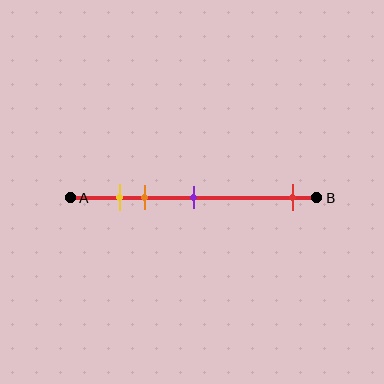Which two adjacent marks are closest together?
The yellow and orange marks are the closest adjacent pair.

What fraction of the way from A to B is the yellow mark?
The yellow mark is approximately 20% (0.2) of the way from A to B.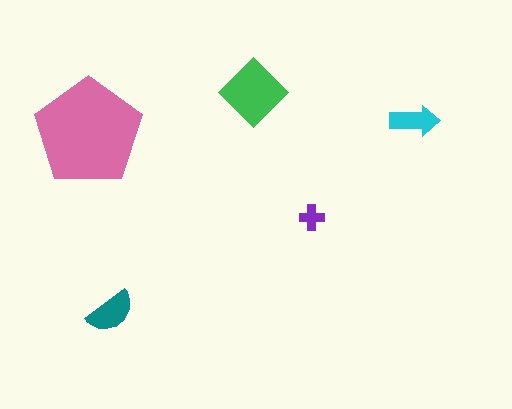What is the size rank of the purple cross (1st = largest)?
5th.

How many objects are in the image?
There are 5 objects in the image.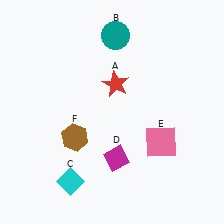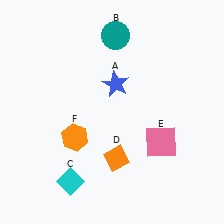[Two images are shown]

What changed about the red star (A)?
In Image 1, A is red. In Image 2, it changed to blue.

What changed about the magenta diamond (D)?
In Image 1, D is magenta. In Image 2, it changed to orange.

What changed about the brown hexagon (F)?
In Image 1, F is brown. In Image 2, it changed to orange.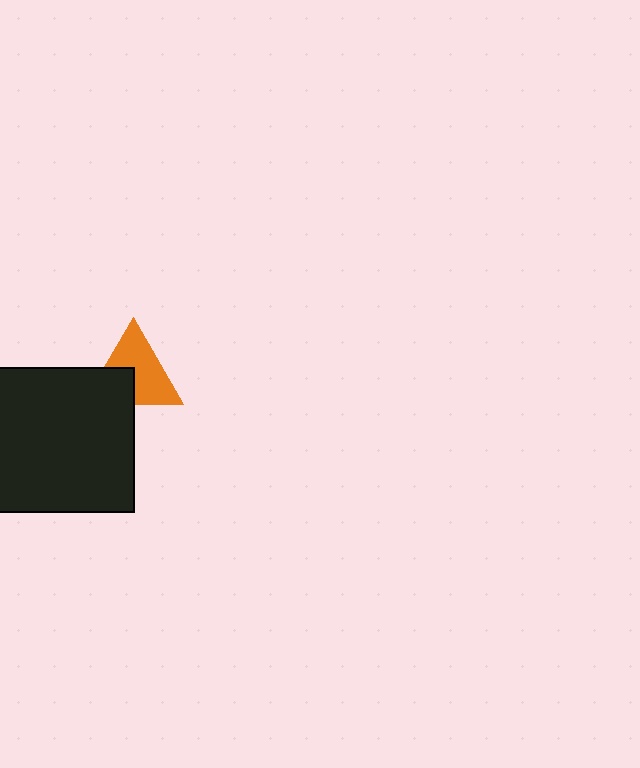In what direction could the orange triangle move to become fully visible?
The orange triangle could move toward the upper-right. That would shift it out from behind the black square entirely.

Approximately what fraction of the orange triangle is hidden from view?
Roughly 36% of the orange triangle is hidden behind the black square.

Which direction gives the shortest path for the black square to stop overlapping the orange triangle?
Moving toward the lower-left gives the shortest separation.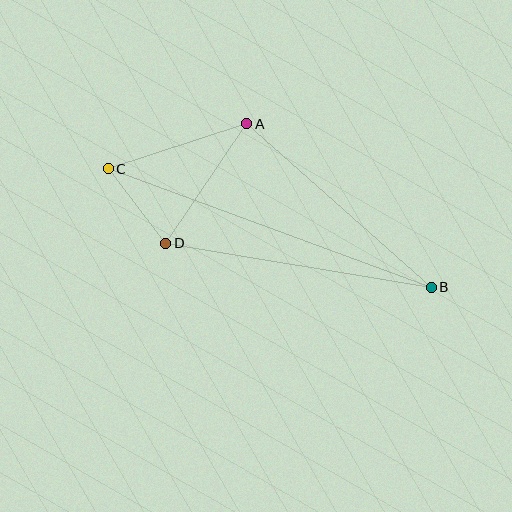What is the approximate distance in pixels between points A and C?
The distance between A and C is approximately 146 pixels.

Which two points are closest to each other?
Points C and D are closest to each other.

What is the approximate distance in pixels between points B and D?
The distance between B and D is approximately 269 pixels.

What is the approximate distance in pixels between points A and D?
The distance between A and D is approximately 144 pixels.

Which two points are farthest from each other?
Points B and C are farthest from each other.